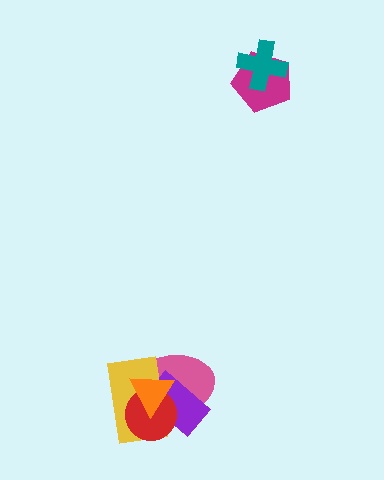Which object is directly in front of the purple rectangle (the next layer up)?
The yellow rectangle is directly in front of the purple rectangle.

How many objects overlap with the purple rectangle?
4 objects overlap with the purple rectangle.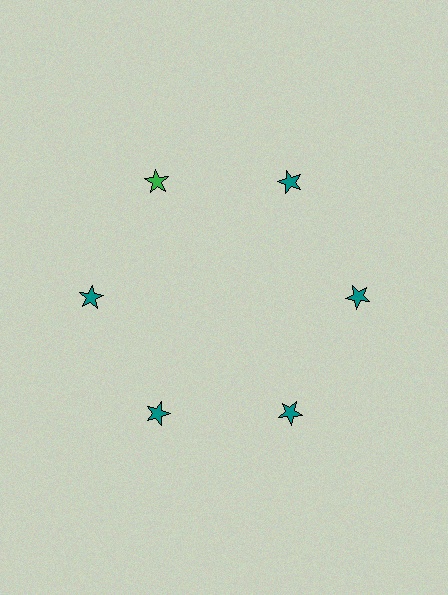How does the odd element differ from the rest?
It has a different color: green instead of teal.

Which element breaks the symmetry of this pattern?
The green star at roughly the 11 o'clock position breaks the symmetry. All other shapes are teal stars.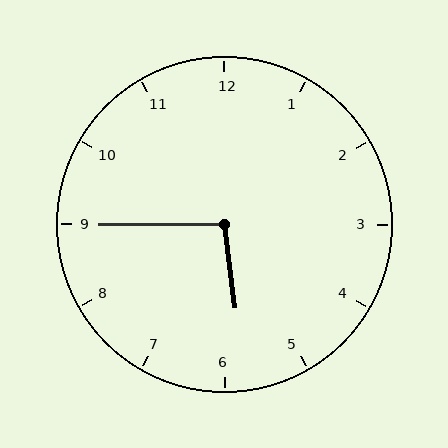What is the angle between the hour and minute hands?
Approximately 98 degrees.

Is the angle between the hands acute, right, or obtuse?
It is obtuse.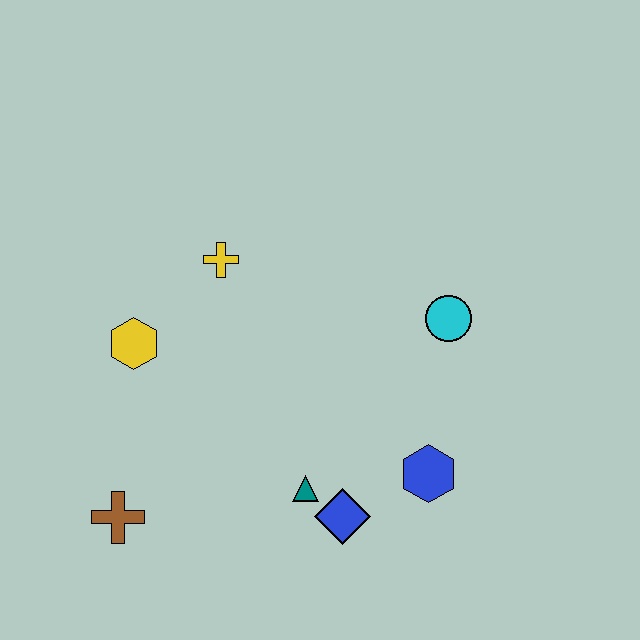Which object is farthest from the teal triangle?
The yellow cross is farthest from the teal triangle.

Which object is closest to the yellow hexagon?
The yellow cross is closest to the yellow hexagon.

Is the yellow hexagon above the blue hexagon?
Yes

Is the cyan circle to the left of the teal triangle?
No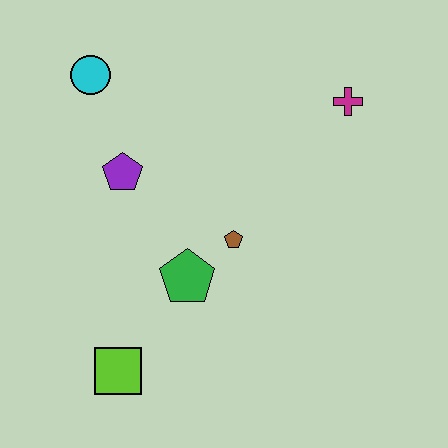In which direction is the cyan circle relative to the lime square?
The cyan circle is above the lime square.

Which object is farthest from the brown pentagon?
The cyan circle is farthest from the brown pentagon.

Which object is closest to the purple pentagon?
The cyan circle is closest to the purple pentagon.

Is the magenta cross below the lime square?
No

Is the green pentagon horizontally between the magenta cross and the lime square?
Yes